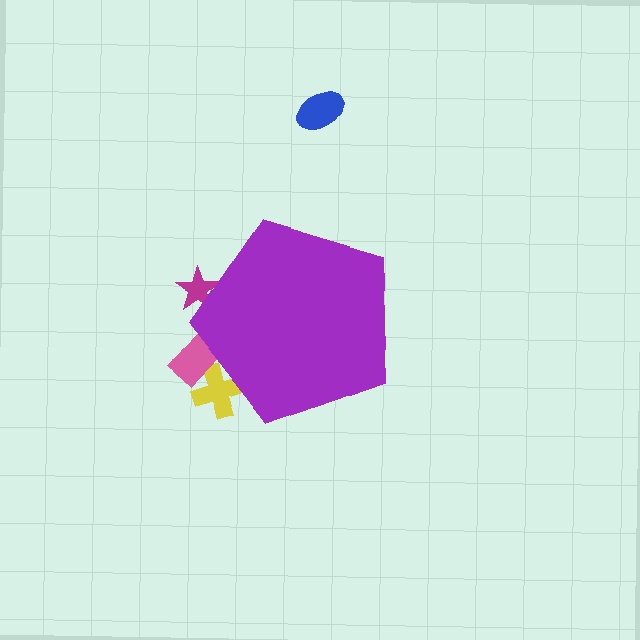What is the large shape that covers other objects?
A purple pentagon.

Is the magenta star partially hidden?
Yes, the magenta star is partially hidden behind the purple pentagon.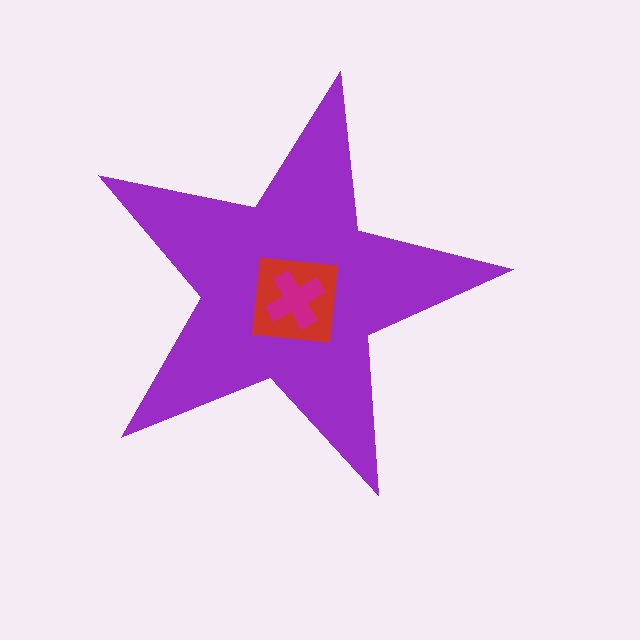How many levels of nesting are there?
3.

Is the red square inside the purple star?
Yes.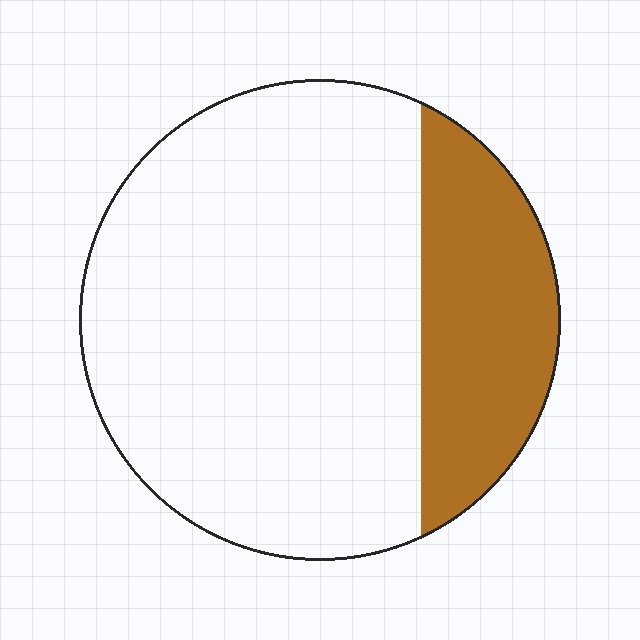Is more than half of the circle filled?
No.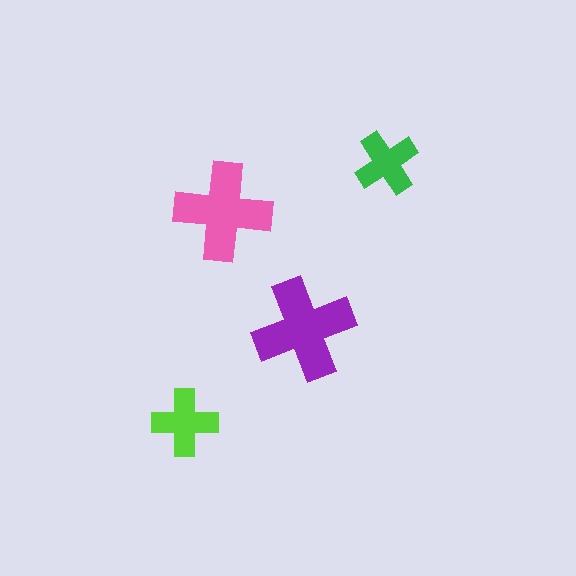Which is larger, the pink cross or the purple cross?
The purple one.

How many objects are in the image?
There are 4 objects in the image.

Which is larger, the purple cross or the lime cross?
The purple one.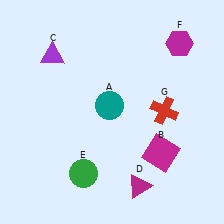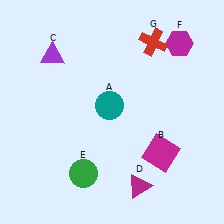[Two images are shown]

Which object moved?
The red cross (G) moved up.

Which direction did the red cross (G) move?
The red cross (G) moved up.